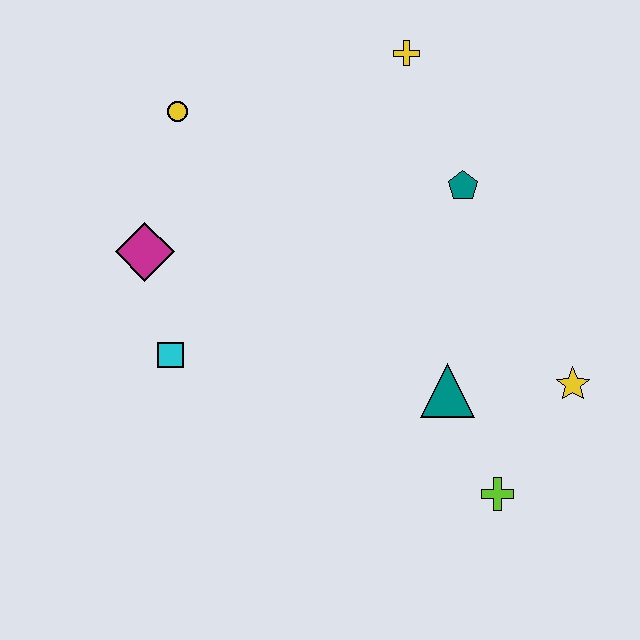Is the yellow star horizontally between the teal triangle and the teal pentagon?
No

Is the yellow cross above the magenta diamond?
Yes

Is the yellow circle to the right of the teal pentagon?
No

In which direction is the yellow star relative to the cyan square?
The yellow star is to the right of the cyan square.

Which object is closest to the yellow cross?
The teal pentagon is closest to the yellow cross.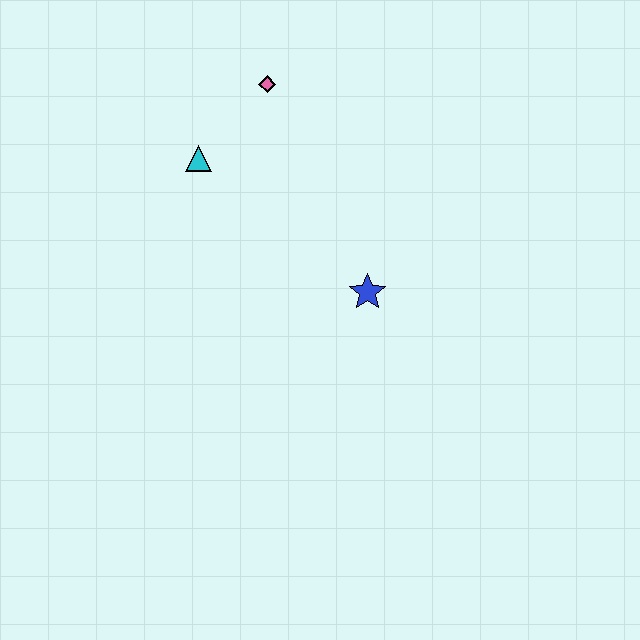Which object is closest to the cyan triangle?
The pink diamond is closest to the cyan triangle.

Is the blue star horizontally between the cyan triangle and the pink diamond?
No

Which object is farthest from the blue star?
The pink diamond is farthest from the blue star.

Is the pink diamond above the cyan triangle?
Yes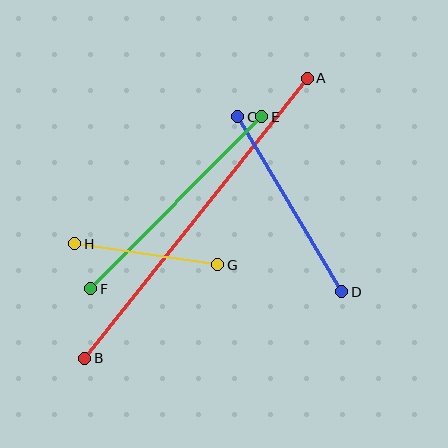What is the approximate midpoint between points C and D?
The midpoint is at approximately (290, 204) pixels.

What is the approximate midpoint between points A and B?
The midpoint is at approximately (196, 218) pixels.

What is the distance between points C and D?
The distance is approximately 203 pixels.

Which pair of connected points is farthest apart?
Points A and B are farthest apart.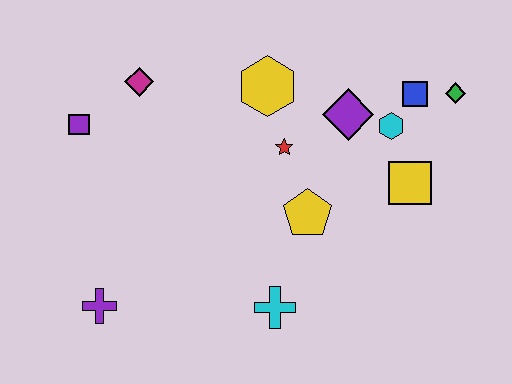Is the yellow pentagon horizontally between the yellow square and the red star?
Yes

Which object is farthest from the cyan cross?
The green diamond is farthest from the cyan cross.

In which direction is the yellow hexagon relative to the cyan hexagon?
The yellow hexagon is to the left of the cyan hexagon.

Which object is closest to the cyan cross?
The yellow pentagon is closest to the cyan cross.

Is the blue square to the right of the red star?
Yes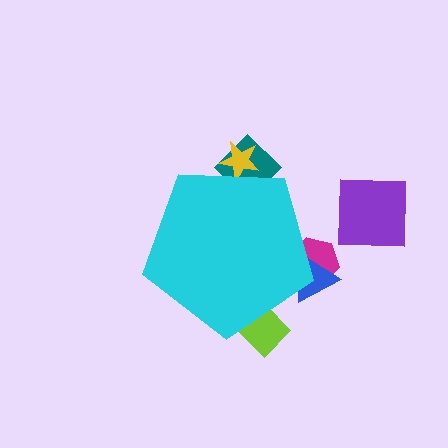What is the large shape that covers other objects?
A cyan pentagon.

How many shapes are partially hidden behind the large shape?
5 shapes are partially hidden.